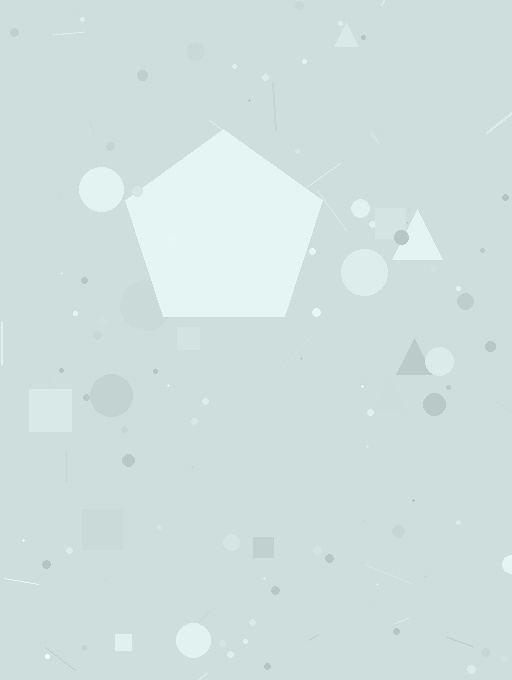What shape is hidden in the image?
A pentagon is hidden in the image.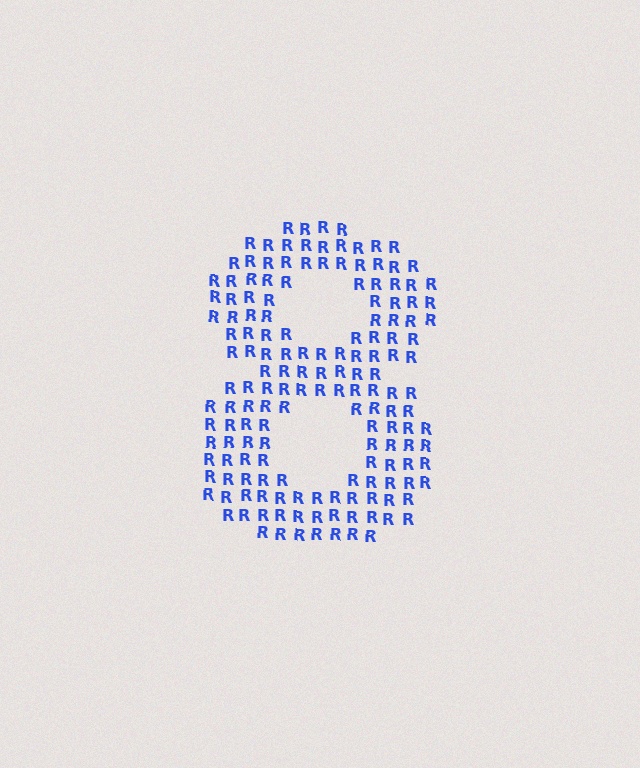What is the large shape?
The large shape is the digit 8.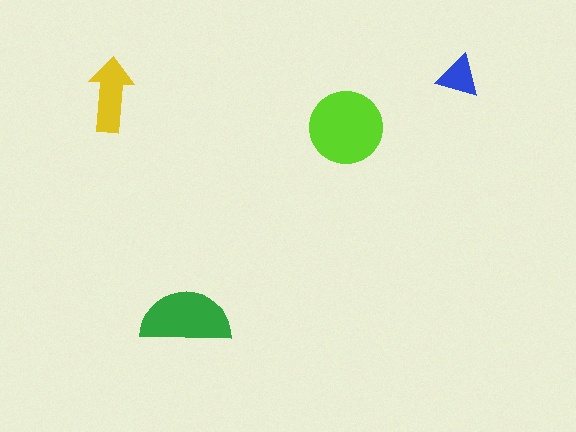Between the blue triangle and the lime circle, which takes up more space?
The lime circle.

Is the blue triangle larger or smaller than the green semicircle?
Smaller.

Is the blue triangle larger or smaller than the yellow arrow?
Smaller.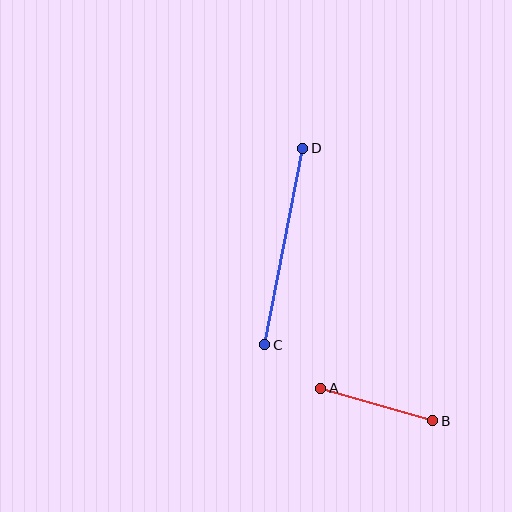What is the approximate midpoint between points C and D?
The midpoint is at approximately (284, 247) pixels.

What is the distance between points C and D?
The distance is approximately 201 pixels.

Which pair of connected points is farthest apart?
Points C and D are farthest apart.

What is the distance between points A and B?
The distance is approximately 117 pixels.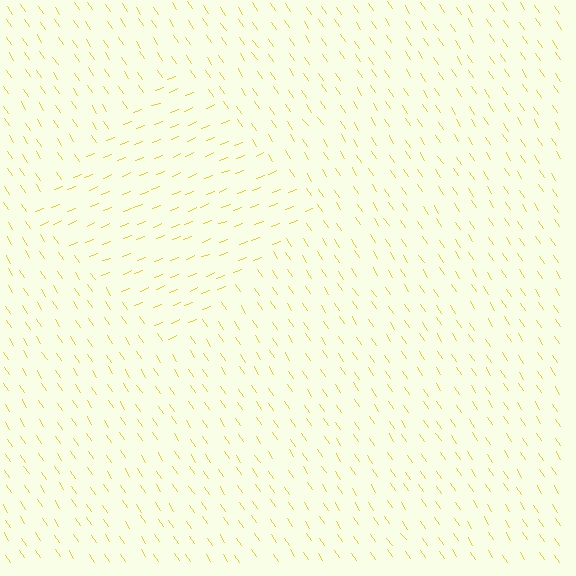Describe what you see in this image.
The image is filled with small yellow line segments. A diamond region in the image has lines oriented differently from the surrounding lines, creating a visible texture boundary.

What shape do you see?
I see a diamond.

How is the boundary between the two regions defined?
The boundary is defined purely by a change in line orientation (approximately 78 degrees difference). All lines are the same color and thickness.